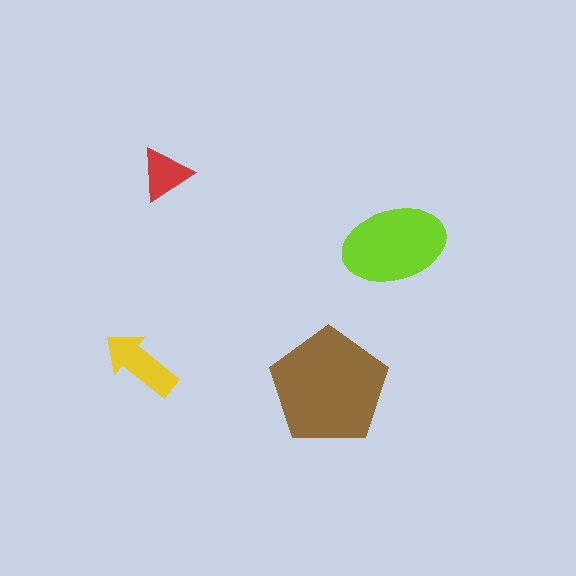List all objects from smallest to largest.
The red triangle, the yellow arrow, the lime ellipse, the brown pentagon.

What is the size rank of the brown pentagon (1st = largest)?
1st.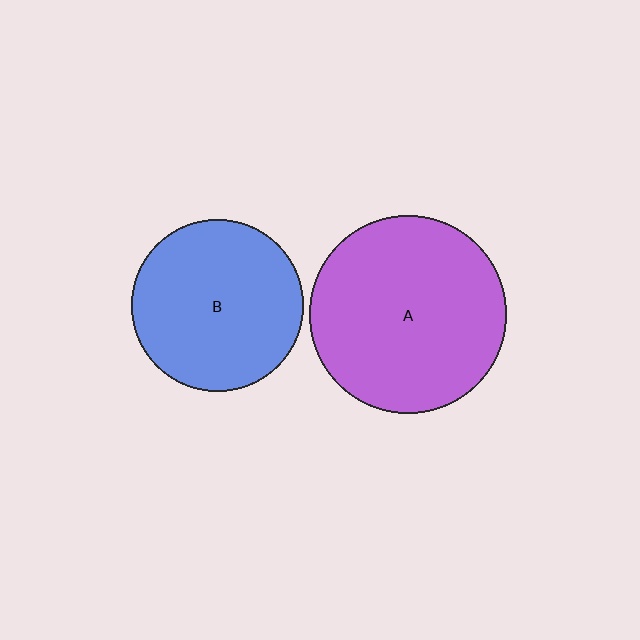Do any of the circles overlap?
No, none of the circles overlap.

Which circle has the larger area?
Circle A (purple).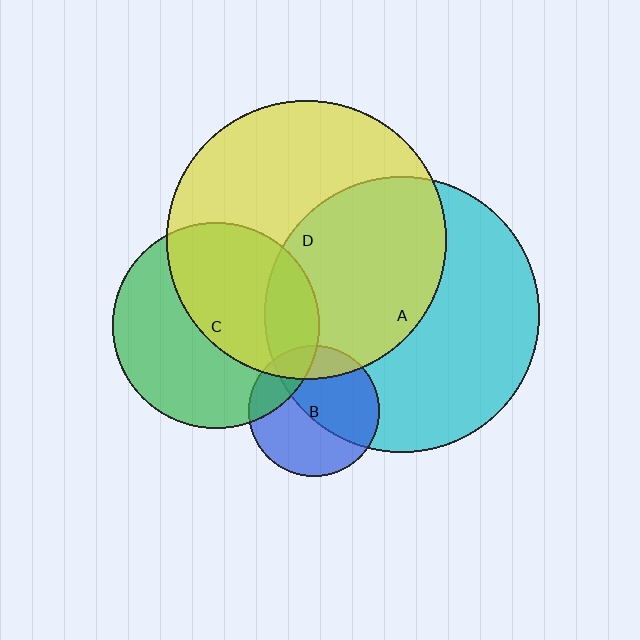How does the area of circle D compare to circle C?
Approximately 1.8 times.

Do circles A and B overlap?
Yes.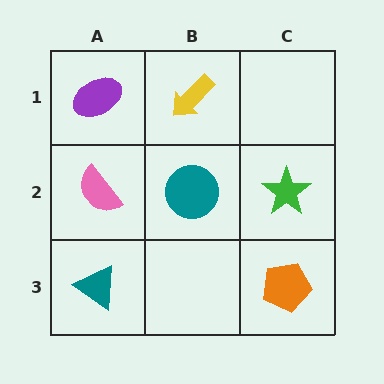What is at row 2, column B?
A teal circle.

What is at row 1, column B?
A yellow arrow.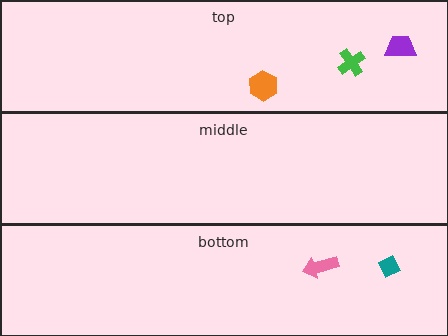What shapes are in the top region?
The green cross, the orange hexagon, the purple trapezoid.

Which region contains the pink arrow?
The bottom region.